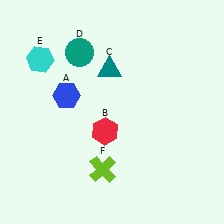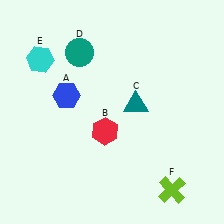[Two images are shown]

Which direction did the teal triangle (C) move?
The teal triangle (C) moved down.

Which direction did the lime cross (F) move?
The lime cross (F) moved right.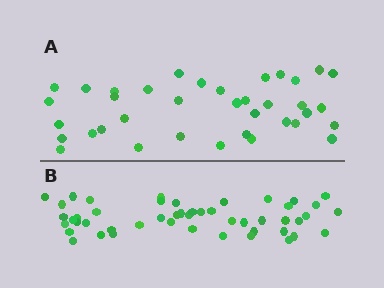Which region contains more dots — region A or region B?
Region B (the bottom region) has more dots.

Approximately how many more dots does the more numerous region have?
Region B has roughly 12 or so more dots than region A.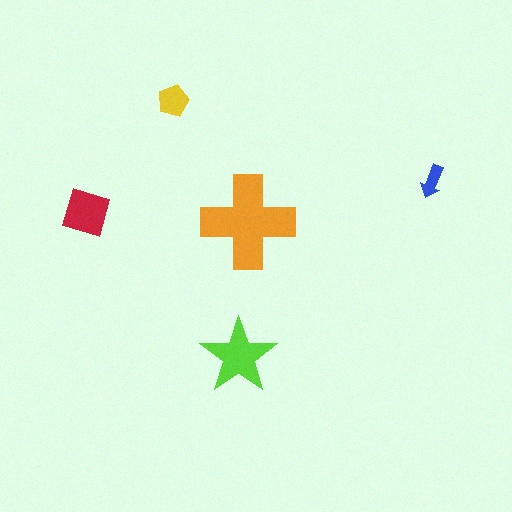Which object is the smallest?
The blue arrow.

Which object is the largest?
The orange cross.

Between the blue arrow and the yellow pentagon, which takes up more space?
The yellow pentagon.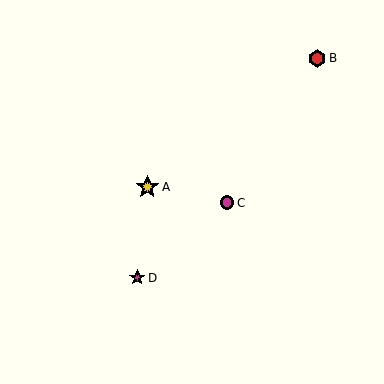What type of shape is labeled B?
Shape B is a red hexagon.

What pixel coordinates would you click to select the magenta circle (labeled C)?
Click at (227, 203) to select the magenta circle C.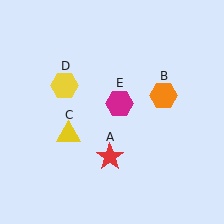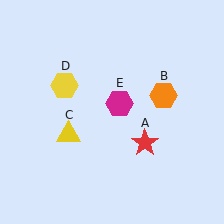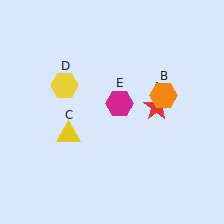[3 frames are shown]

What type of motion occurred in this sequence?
The red star (object A) rotated counterclockwise around the center of the scene.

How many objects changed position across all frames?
1 object changed position: red star (object A).